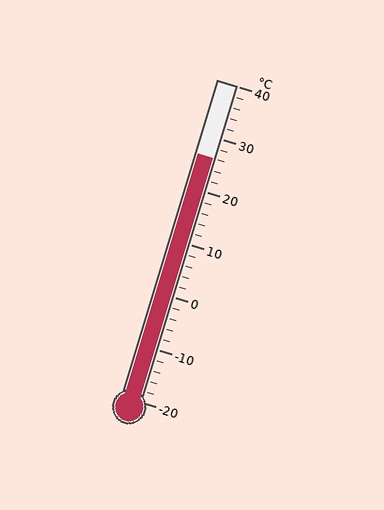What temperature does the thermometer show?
The thermometer shows approximately 26°C.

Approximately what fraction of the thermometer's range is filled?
The thermometer is filled to approximately 75% of its range.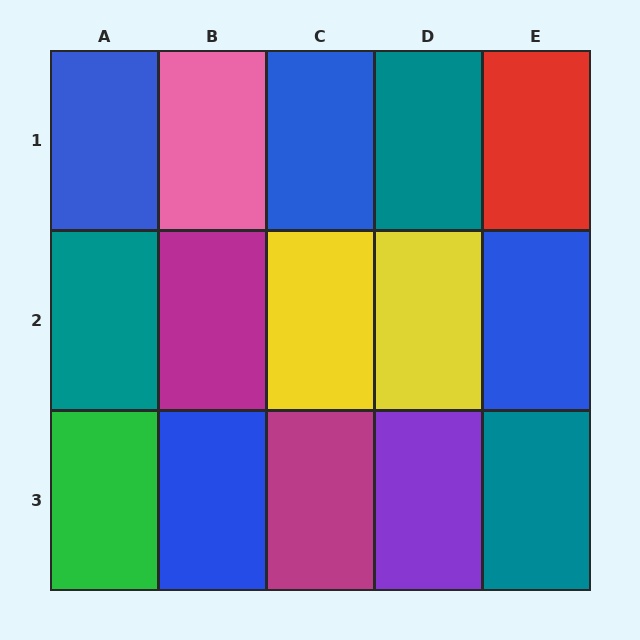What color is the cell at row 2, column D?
Yellow.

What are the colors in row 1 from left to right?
Blue, pink, blue, teal, red.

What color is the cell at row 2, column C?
Yellow.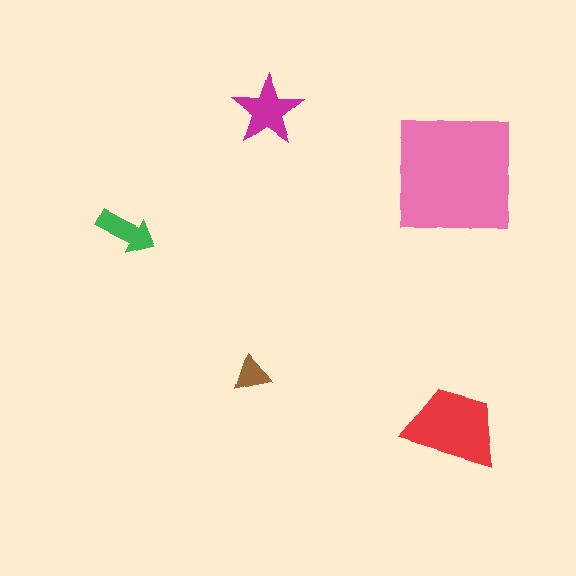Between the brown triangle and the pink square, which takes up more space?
The pink square.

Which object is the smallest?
The brown triangle.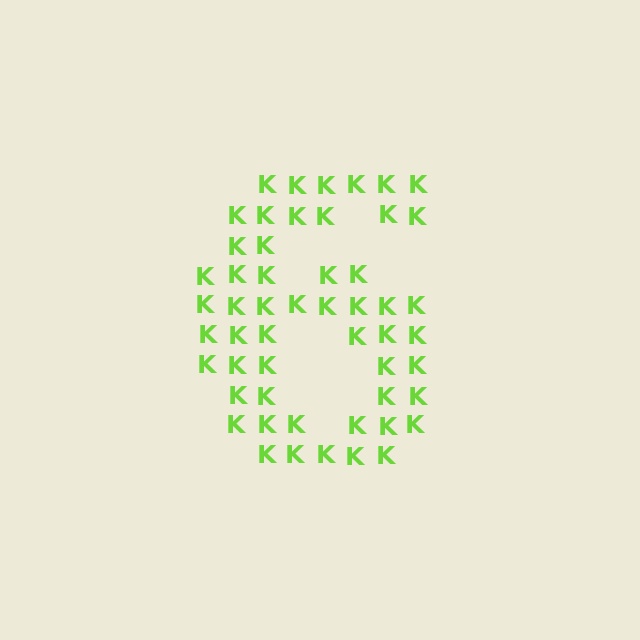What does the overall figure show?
The overall figure shows the digit 6.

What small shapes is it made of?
It is made of small letter K's.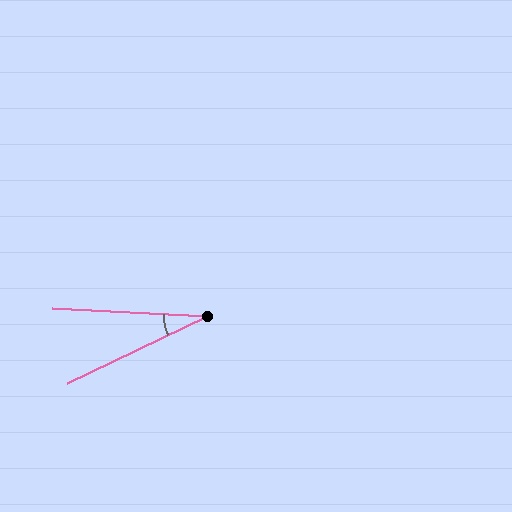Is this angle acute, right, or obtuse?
It is acute.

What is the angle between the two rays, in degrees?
Approximately 28 degrees.